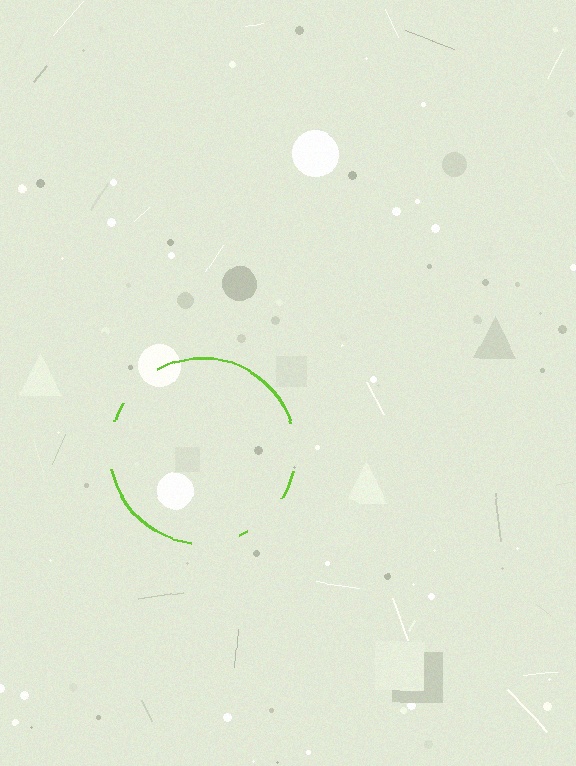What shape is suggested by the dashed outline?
The dashed outline suggests a circle.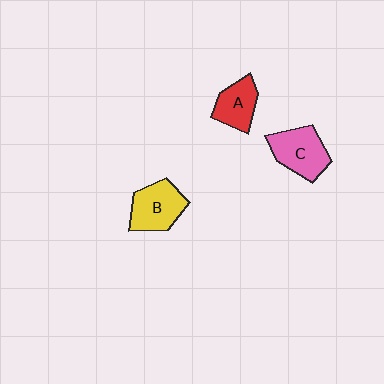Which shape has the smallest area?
Shape A (red).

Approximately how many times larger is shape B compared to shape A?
Approximately 1.3 times.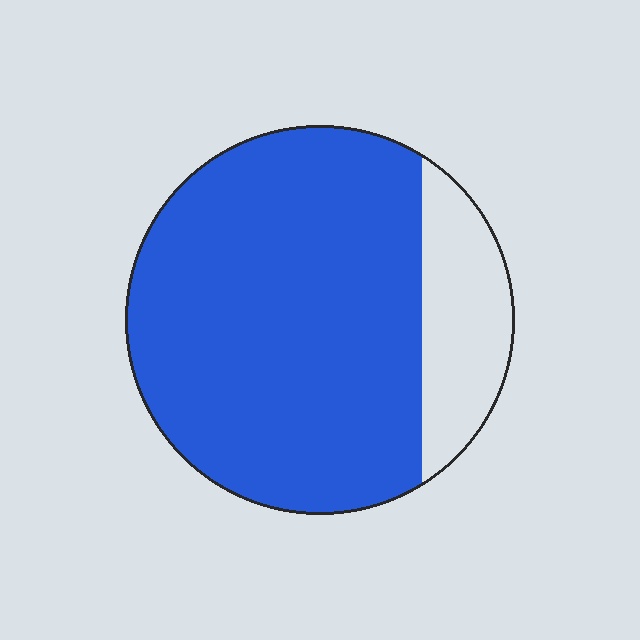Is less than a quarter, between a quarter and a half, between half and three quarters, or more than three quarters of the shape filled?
More than three quarters.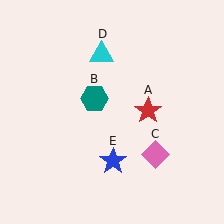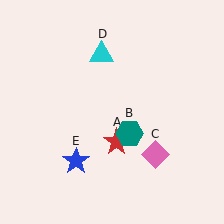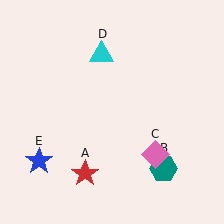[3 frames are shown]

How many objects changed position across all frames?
3 objects changed position: red star (object A), teal hexagon (object B), blue star (object E).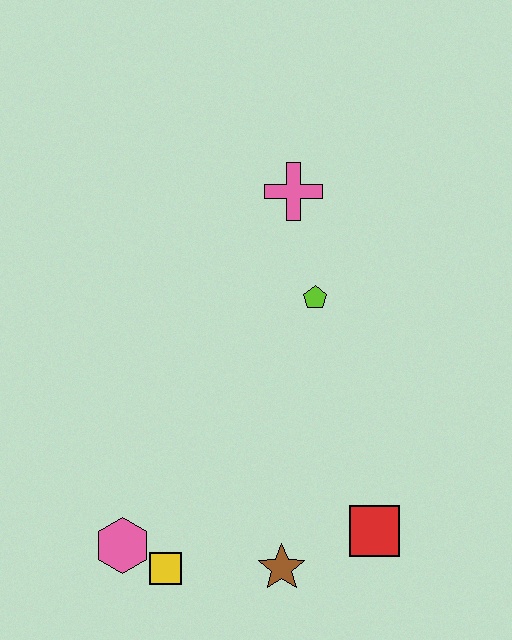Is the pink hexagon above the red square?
No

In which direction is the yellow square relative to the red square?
The yellow square is to the left of the red square.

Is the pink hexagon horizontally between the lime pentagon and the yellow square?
No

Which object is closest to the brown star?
The red square is closest to the brown star.